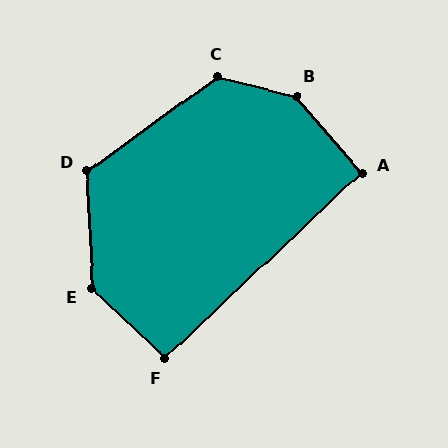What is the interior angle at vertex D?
Approximately 123 degrees (obtuse).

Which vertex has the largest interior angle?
B, at approximately 144 degrees.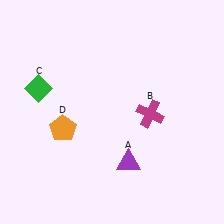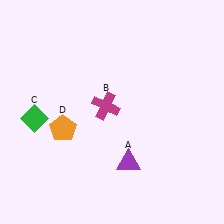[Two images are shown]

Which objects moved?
The objects that moved are: the magenta cross (B), the green diamond (C).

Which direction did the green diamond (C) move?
The green diamond (C) moved down.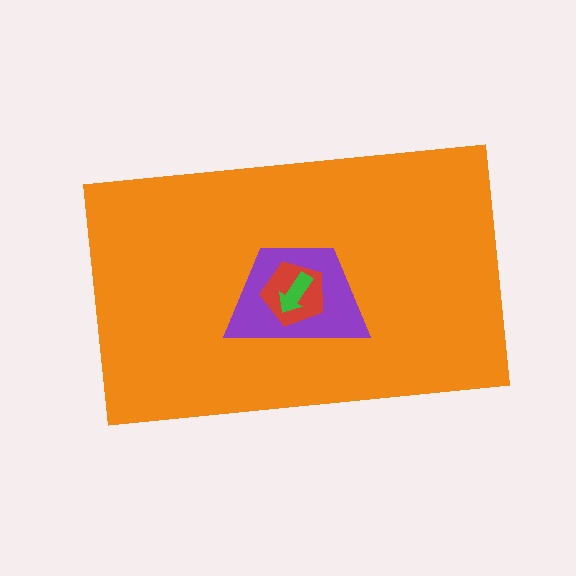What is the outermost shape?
The orange rectangle.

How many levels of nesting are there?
4.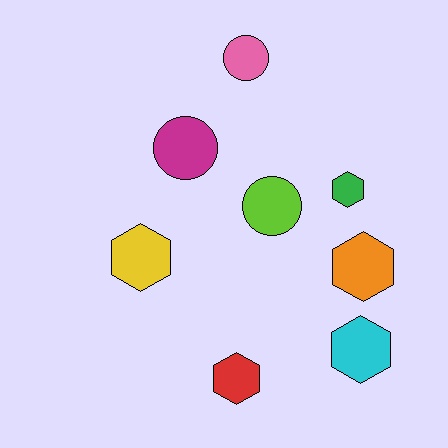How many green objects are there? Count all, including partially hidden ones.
There is 1 green object.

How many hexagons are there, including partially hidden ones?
There are 5 hexagons.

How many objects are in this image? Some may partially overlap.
There are 8 objects.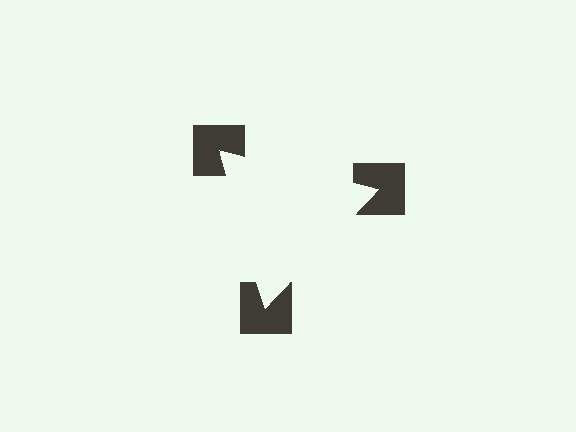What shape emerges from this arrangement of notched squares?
An illusory triangle — its edges are inferred from the aligned wedge cuts in the notched squares, not physically drawn.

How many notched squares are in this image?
There are 3 — one at each vertex of the illusory triangle.